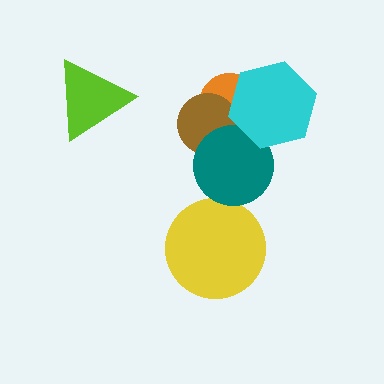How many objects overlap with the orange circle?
4 objects overlap with the orange circle.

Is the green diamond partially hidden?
Yes, it is partially covered by another shape.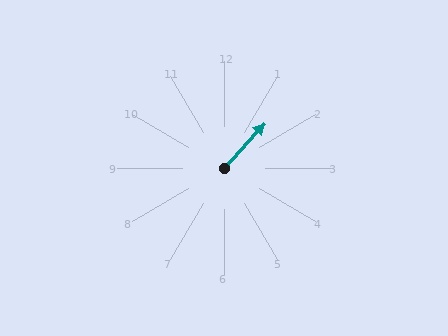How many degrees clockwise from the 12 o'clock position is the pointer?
Approximately 42 degrees.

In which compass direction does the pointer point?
Northeast.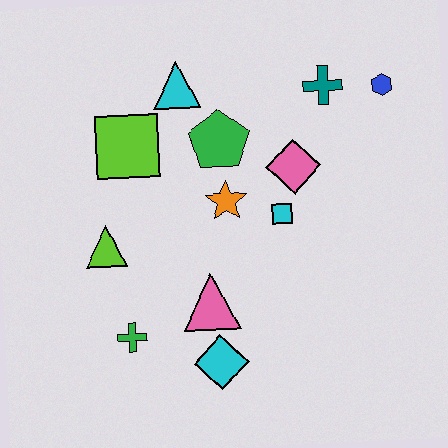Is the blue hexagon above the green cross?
Yes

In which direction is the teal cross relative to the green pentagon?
The teal cross is to the right of the green pentagon.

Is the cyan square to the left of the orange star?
No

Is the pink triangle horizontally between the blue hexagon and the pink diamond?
No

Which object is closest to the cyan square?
The pink diamond is closest to the cyan square.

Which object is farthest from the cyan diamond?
The blue hexagon is farthest from the cyan diamond.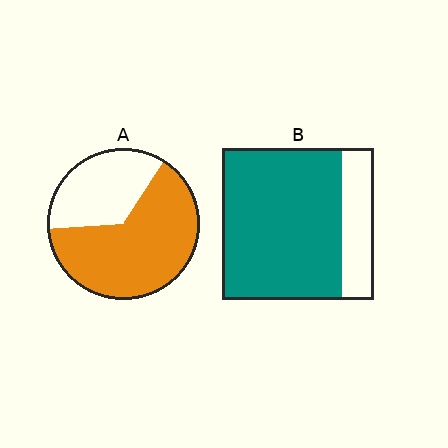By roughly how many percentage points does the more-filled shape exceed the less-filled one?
By roughly 15 percentage points (B over A).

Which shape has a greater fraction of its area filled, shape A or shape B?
Shape B.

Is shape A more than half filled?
Yes.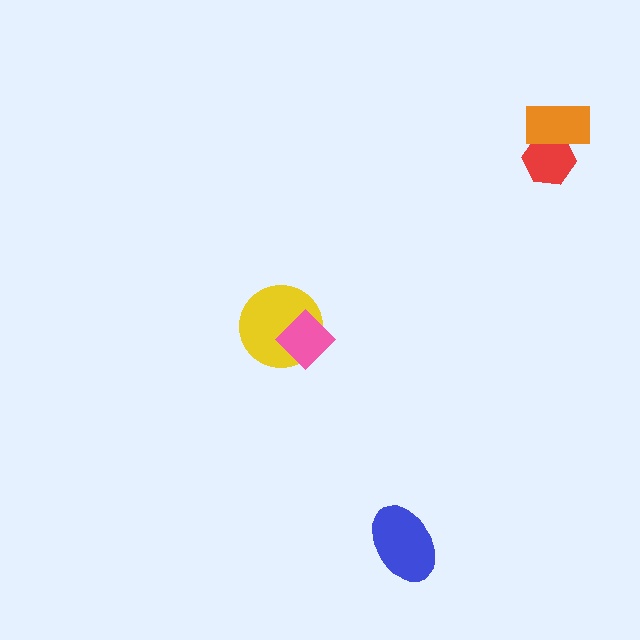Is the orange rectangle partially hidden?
No, no other shape covers it.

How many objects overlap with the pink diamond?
1 object overlaps with the pink diamond.